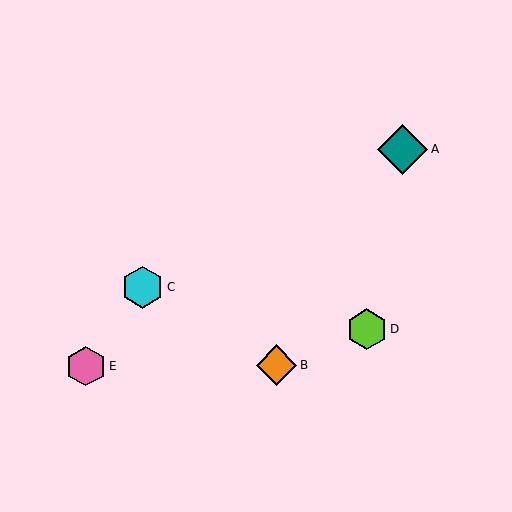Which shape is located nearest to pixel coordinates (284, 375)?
The orange diamond (labeled B) at (277, 365) is nearest to that location.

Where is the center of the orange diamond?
The center of the orange diamond is at (277, 365).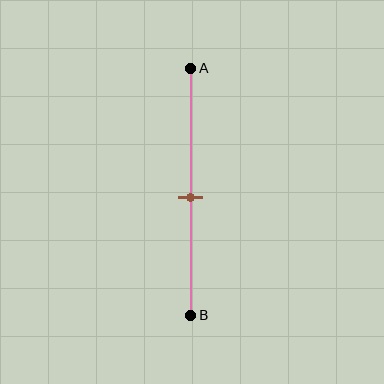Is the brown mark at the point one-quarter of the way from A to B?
No, the mark is at about 50% from A, not at the 25% one-quarter point.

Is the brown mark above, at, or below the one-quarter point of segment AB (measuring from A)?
The brown mark is below the one-quarter point of segment AB.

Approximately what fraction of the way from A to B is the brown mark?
The brown mark is approximately 50% of the way from A to B.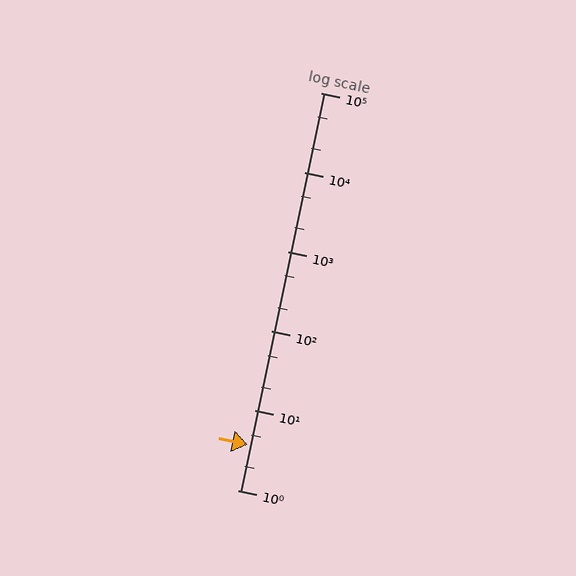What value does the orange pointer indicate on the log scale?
The pointer indicates approximately 3.7.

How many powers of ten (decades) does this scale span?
The scale spans 5 decades, from 1 to 100000.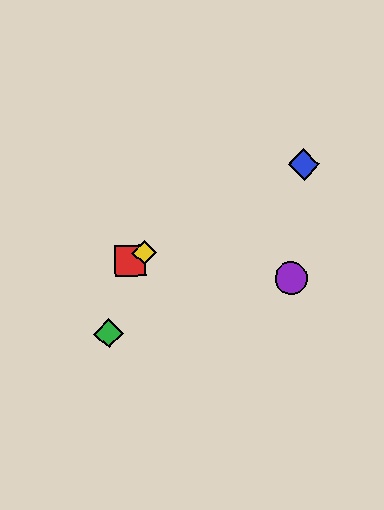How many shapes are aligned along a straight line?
3 shapes (the red square, the blue diamond, the yellow diamond) are aligned along a straight line.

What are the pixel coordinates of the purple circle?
The purple circle is at (291, 278).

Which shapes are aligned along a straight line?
The red square, the blue diamond, the yellow diamond are aligned along a straight line.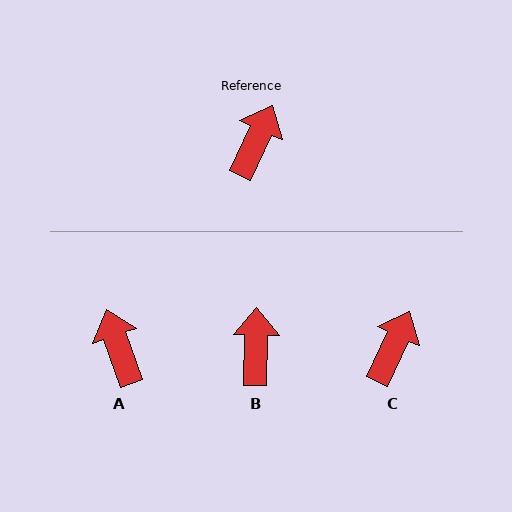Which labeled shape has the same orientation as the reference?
C.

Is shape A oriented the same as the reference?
No, it is off by about 44 degrees.